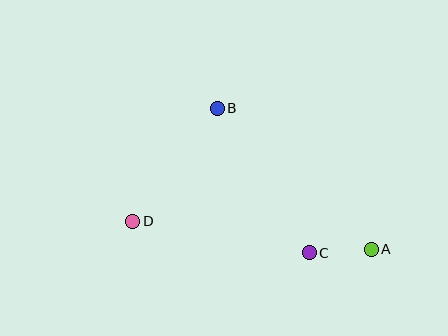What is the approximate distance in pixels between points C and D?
The distance between C and D is approximately 179 pixels.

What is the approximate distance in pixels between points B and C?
The distance between B and C is approximately 171 pixels.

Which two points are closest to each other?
Points A and C are closest to each other.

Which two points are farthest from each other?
Points A and D are farthest from each other.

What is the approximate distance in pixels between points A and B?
The distance between A and B is approximately 209 pixels.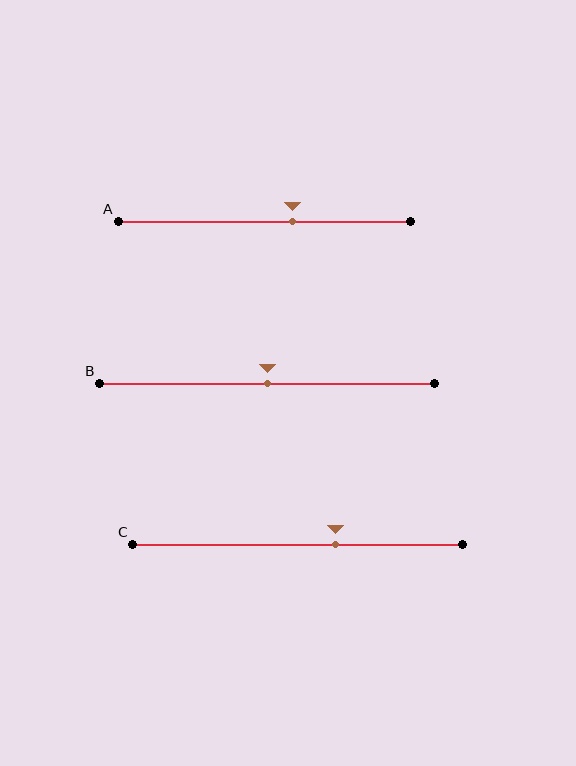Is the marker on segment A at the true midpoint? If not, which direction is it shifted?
No, the marker on segment A is shifted to the right by about 10% of the segment length.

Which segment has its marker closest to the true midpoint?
Segment B has its marker closest to the true midpoint.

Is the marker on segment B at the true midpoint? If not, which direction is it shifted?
Yes, the marker on segment B is at the true midpoint.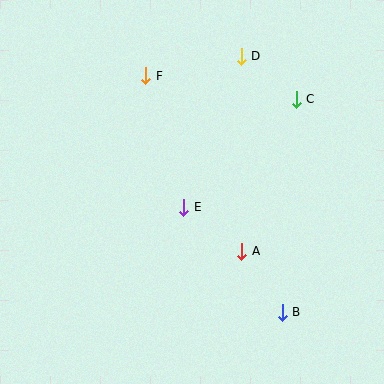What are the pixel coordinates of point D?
Point D is at (241, 56).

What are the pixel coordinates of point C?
Point C is at (296, 99).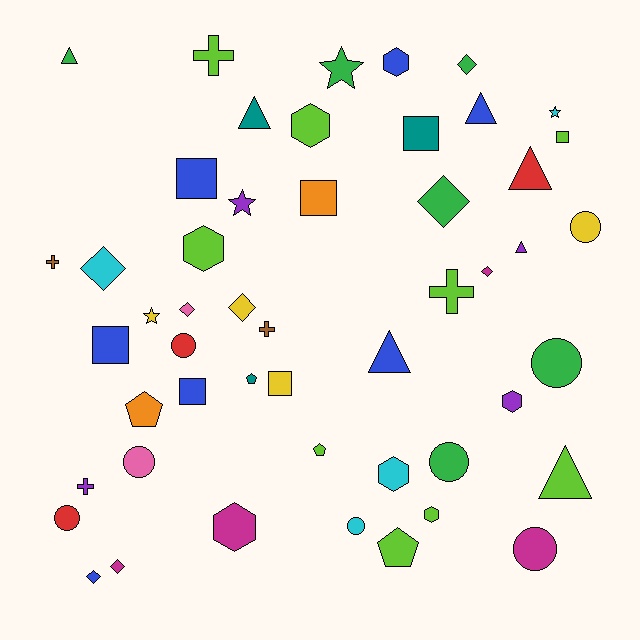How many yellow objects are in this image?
There are 4 yellow objects.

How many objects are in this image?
There are 50 objects.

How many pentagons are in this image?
There are 4 pentagons.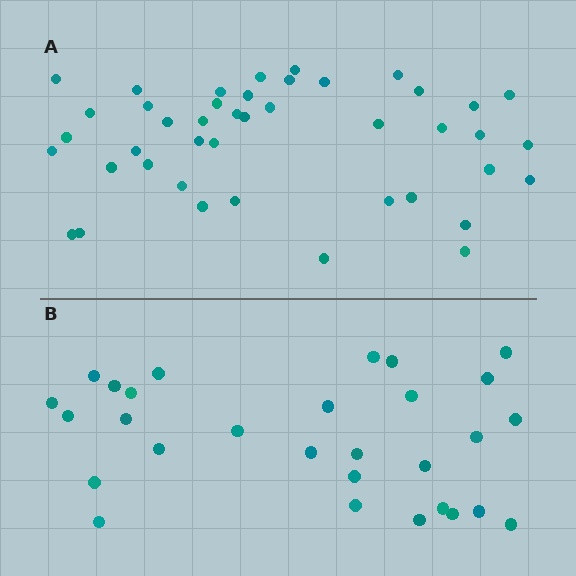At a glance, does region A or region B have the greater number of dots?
Region A (the top region) has more dots.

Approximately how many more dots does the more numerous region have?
Region A has approximately 15 more dots than region B.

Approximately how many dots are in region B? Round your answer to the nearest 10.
About 30 dots. (The exact count is 29, which rounds to 30.)